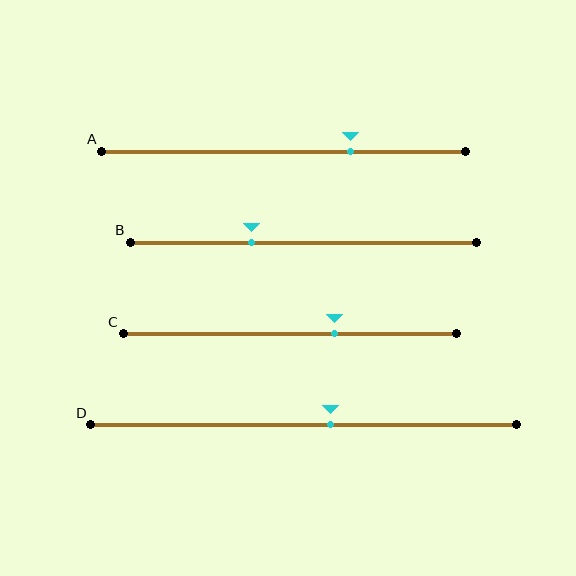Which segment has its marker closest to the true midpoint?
Segment D has its marker closest to the true midpoint.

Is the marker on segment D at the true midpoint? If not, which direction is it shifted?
No, the marker on segment D is shifted to the right by about 6% of the segment length.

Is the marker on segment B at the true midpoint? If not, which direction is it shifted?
No, the marker on segment B is shifted to the left by about 15% of the segment length.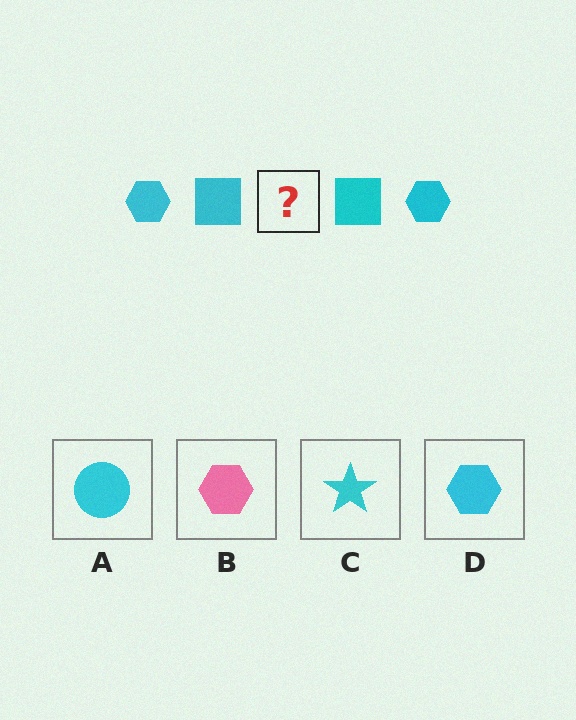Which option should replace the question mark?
Option D.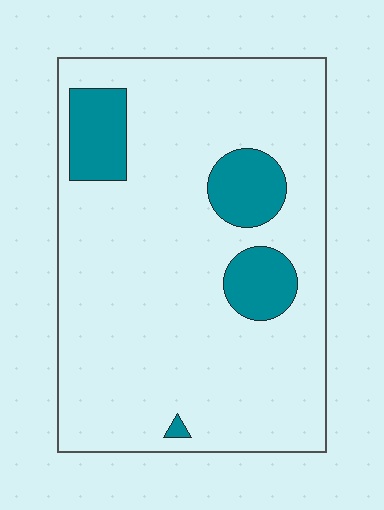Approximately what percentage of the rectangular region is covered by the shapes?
Approximately 15%.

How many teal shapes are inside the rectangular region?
4.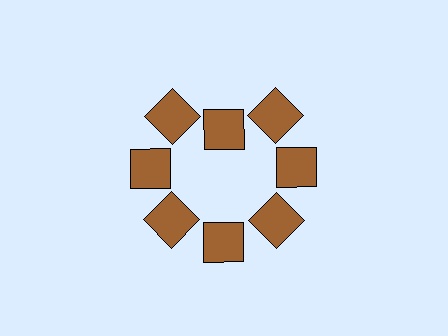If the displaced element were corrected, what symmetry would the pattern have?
It would have 8-fold rotational symmetry — the pattern would map onto itself every 45 degrees.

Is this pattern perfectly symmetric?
No. The 8 brown squares are arranged in a ring, but one element near the 12 o'clock position is pulled inward toward the center, breaking the 8-fold rotational symmetry.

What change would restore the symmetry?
The symmetry would be restored by moving it outward, back onto the ring so that all 8 squares sit at equal angles and equal distance from the center.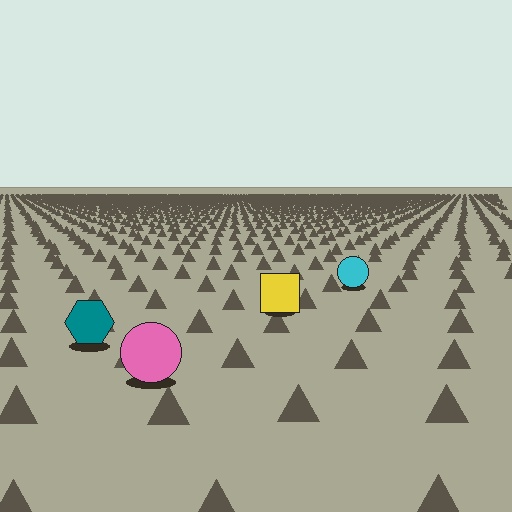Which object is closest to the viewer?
The pink circle is closest. The texture marks near it are larger and more spread out.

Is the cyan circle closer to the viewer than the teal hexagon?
No. The teal hexagon is closer — you can tell from the texture gradient: the ground texture is coarser near it.